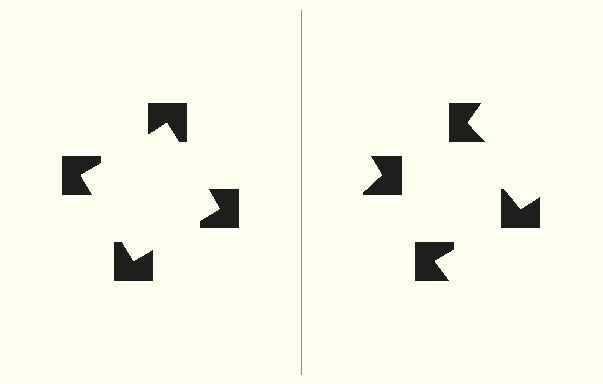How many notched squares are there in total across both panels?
8 — 4 on each side.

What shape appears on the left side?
An illusory square.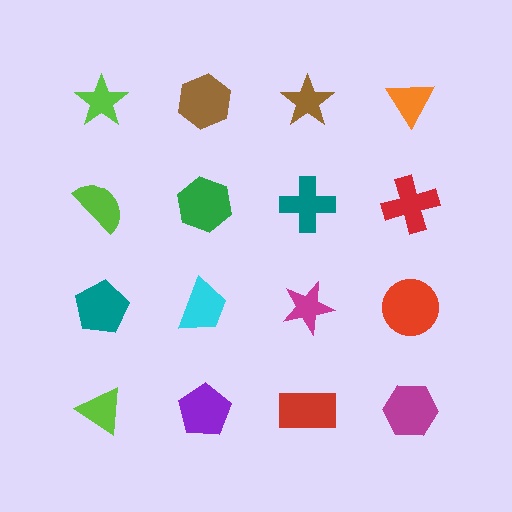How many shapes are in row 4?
4 shapes.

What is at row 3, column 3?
A magenta star.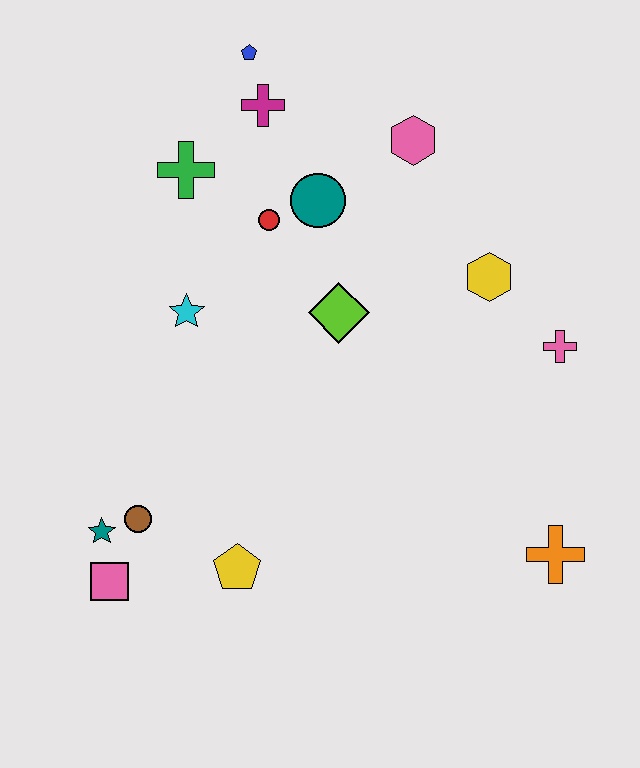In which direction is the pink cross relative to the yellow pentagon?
The pink cross is to the right of the yellow pentagon.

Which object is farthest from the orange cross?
The blue pentagon is farthest from the orange cross.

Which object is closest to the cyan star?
The red circle is closest to the cyan star.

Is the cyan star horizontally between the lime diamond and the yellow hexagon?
No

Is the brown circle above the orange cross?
Yes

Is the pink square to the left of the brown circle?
Yes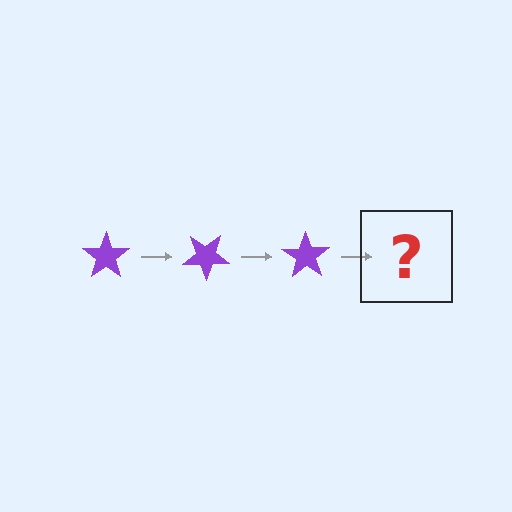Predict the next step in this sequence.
The next step is a purple star rotated 105 degrees.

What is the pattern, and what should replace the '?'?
The pattern is that the star rotates 35 degrees each step. The '?' should be a purple star rotated 105 degrees.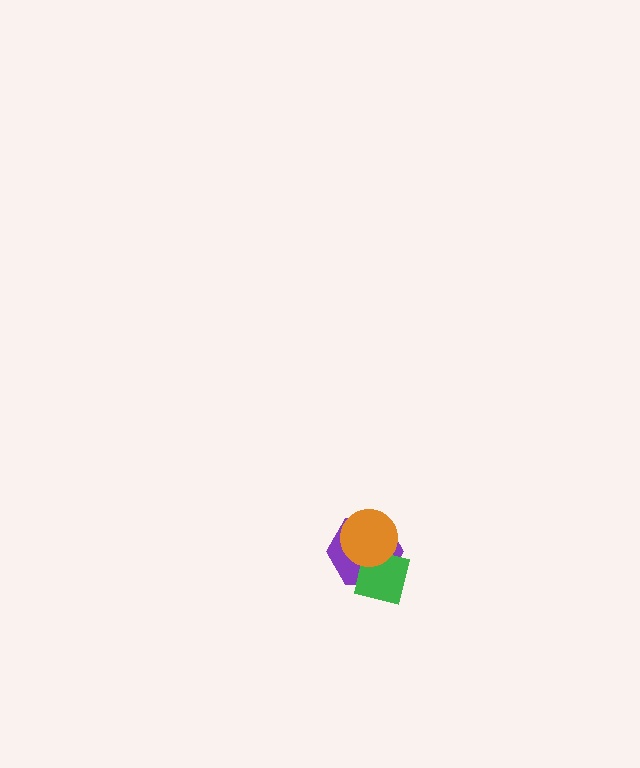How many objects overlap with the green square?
2 objects overlap with the green square.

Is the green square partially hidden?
Yes, it is partially covered by another shape.